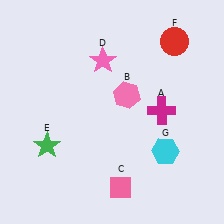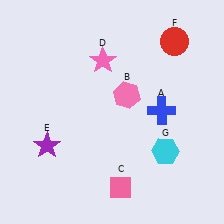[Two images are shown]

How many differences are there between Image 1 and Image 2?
There are 2 differences between the two images.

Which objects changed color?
A changed from magenta to blue. E changed from green to purple.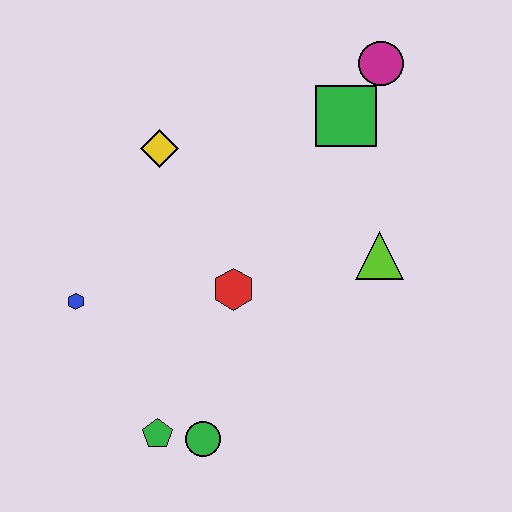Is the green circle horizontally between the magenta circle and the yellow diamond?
Yes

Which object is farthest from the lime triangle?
The blue hexagon is farthest from the lime triangle.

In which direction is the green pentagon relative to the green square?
The green pentagon is below the green square.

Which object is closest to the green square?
The magenta circle is closest to the green square.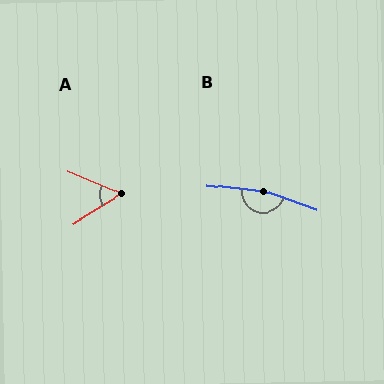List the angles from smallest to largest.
A (54°), B (166°).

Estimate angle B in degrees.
Approximately 166 degrees.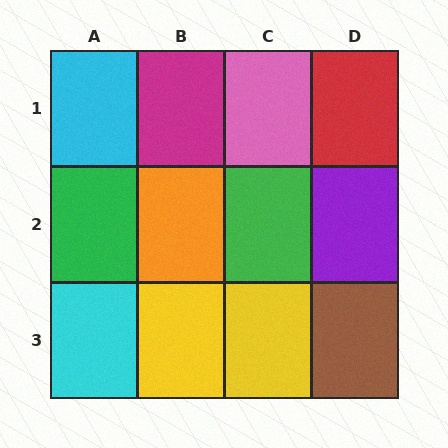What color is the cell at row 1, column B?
Magenta.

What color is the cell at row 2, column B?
Orange.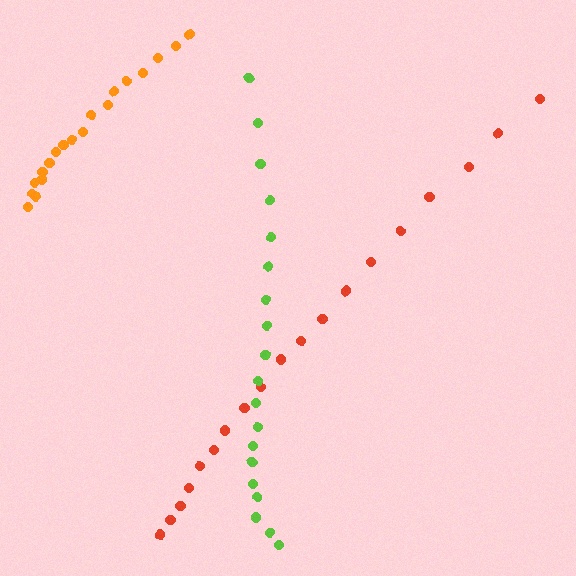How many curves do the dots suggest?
There are 3 distinct paths.